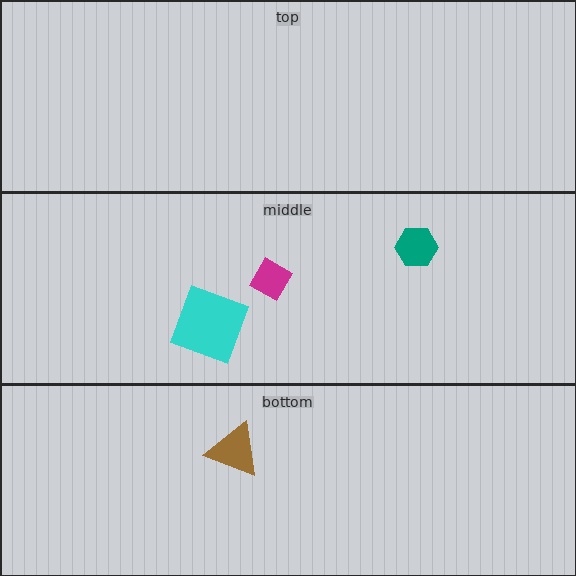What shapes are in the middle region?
The cyan square, the teal hexagon, the magenta diamond.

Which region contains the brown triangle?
The bottom region.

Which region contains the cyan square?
The middle region.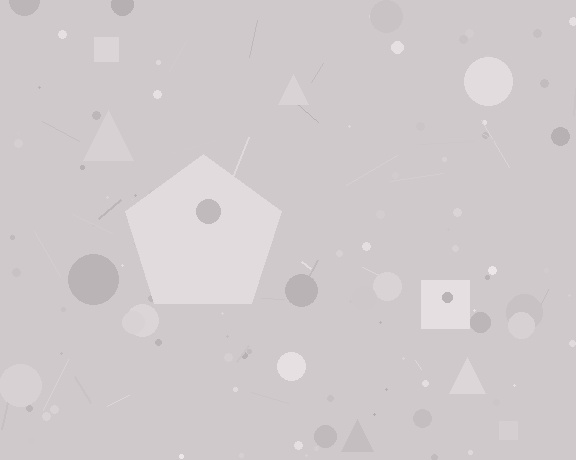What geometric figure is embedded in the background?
A pentagon is embedded in the background.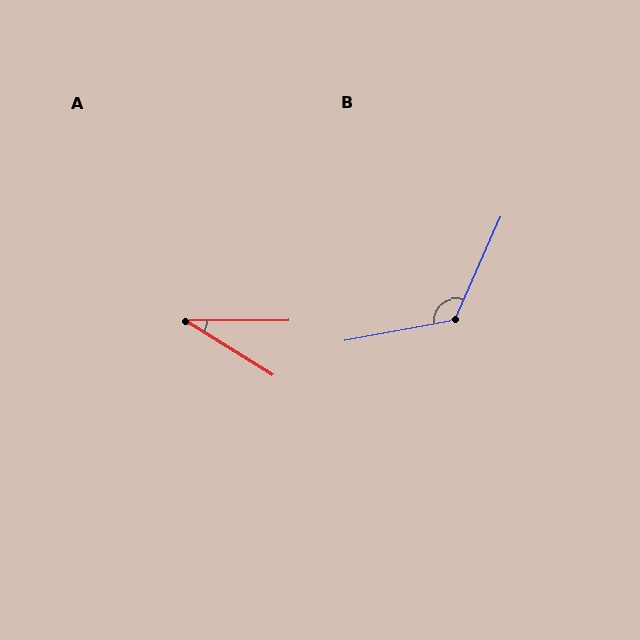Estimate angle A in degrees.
Approximately 32 degrees.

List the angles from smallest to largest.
A (32°), B (125°).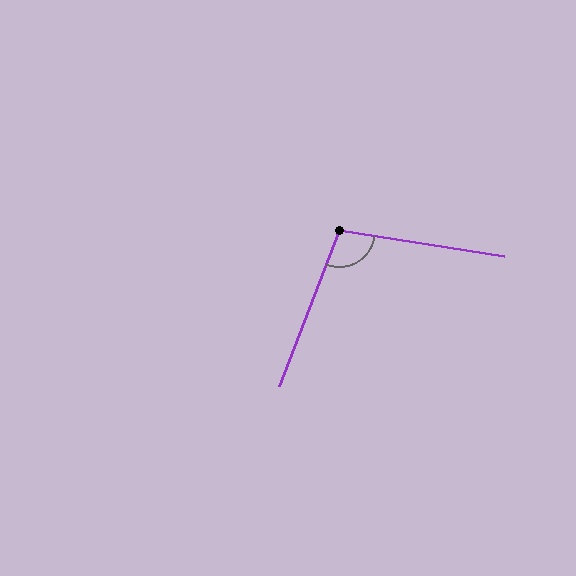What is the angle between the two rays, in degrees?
Approximately 102 degrees.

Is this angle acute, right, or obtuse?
It is obtuse.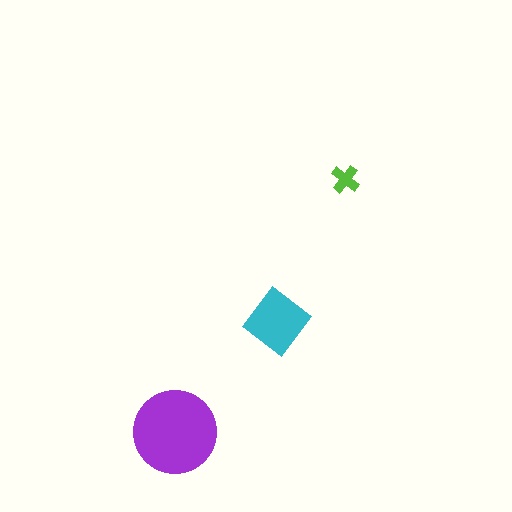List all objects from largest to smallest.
The purple circle, the cyan diamond, the lime cross.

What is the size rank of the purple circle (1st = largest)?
1st.